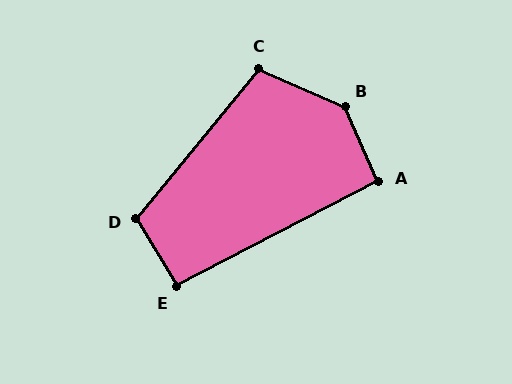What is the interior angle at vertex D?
Approximately 109 degrees (obtuse).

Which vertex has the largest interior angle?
B, at approximately 138 degrees.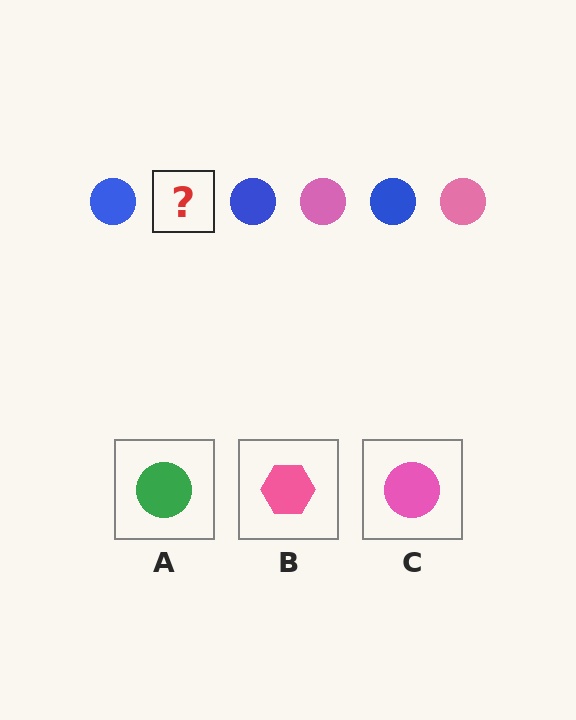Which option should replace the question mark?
Option C.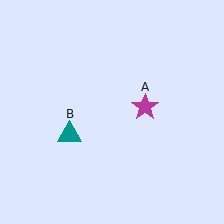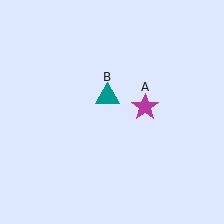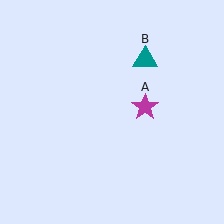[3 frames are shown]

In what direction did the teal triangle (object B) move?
The teal triangle (object B) moved up and to the right.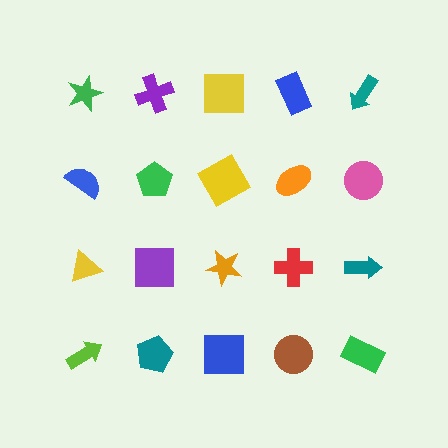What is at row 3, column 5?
A teal arrow.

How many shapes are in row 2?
5 shapes.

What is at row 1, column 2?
A purple cross.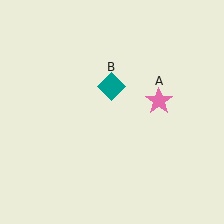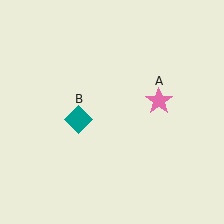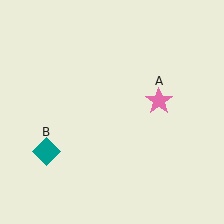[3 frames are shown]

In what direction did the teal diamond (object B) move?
The teal diamond (object B) moved down and to the left.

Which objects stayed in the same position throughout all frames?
Pink star (object A) remained stationary.